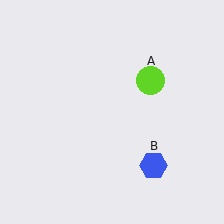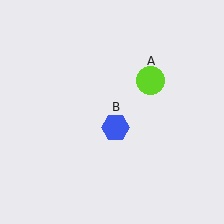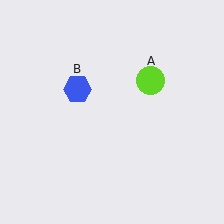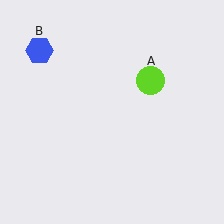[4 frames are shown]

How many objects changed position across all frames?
1 object changed position: blue hexagon (object B).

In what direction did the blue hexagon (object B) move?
The blue hexagon (object B) moved up and to the left.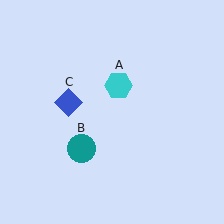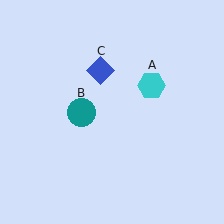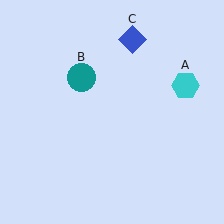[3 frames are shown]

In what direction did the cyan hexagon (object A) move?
The cyan hexagon (object A) moved right.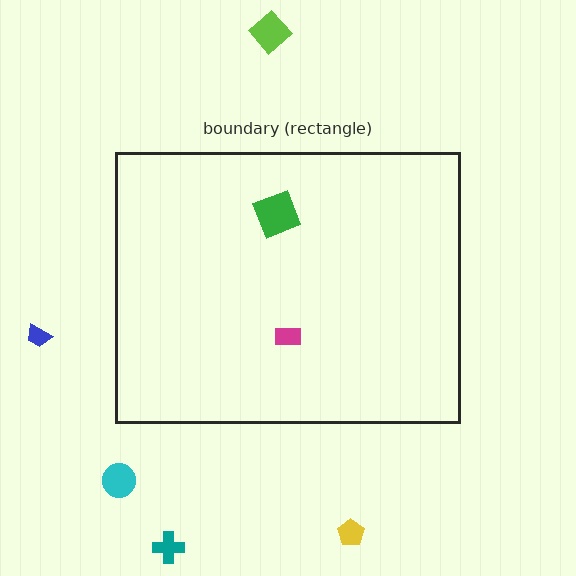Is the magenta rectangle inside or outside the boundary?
Inside.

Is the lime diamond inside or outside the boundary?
Outside.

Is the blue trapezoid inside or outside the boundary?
Outside.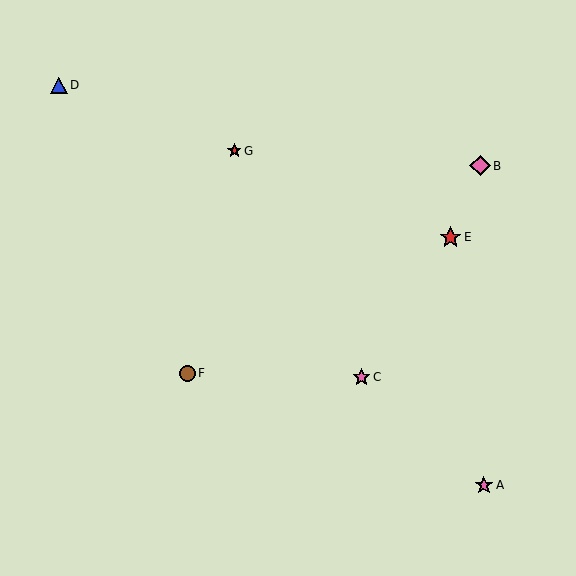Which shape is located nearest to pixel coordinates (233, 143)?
The red star (labeled G) at (234, 151) is nearest to that location.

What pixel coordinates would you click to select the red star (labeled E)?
Click at (450, 237) to select the red star E.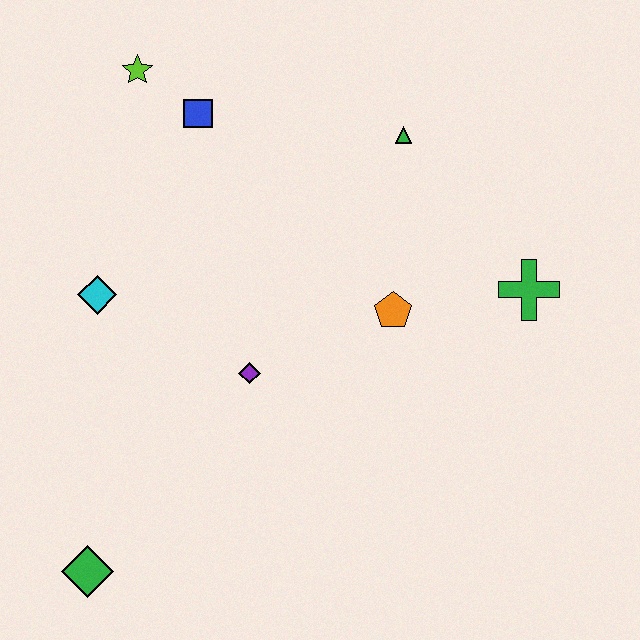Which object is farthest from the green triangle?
The green diamond is farthest from the green triangle.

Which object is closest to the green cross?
The orange pentagon is closest to the green cross.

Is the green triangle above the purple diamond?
Yes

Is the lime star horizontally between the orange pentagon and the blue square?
No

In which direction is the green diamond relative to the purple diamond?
The green diamond is below the purple diamond.